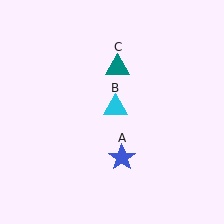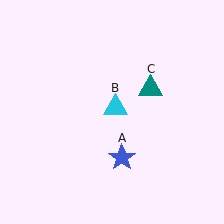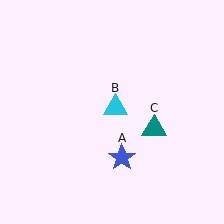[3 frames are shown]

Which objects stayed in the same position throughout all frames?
Blue star (object A) and cyan triangle (object B) remained stationary.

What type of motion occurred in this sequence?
The teal triangle (object C) rotated clockwise around the center of the scene.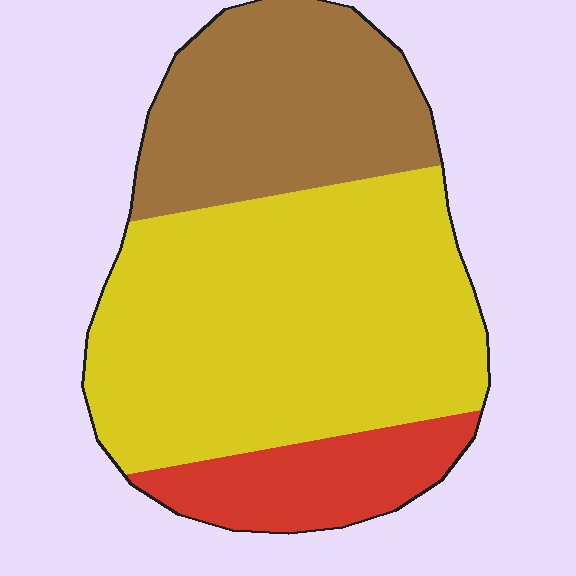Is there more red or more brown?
Brown.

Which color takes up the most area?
Yellow, at roughly 55%.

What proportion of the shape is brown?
Brown takes up between a quarter and a half of the shape.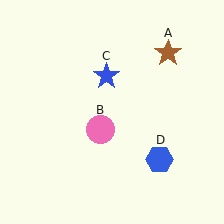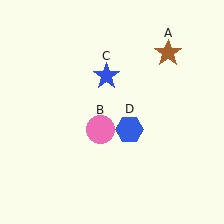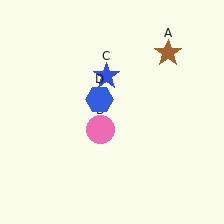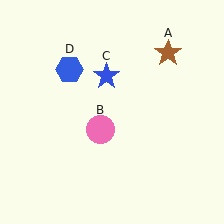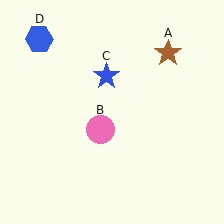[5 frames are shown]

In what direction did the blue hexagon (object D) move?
The blue hexagon (object D) moved up and to the left.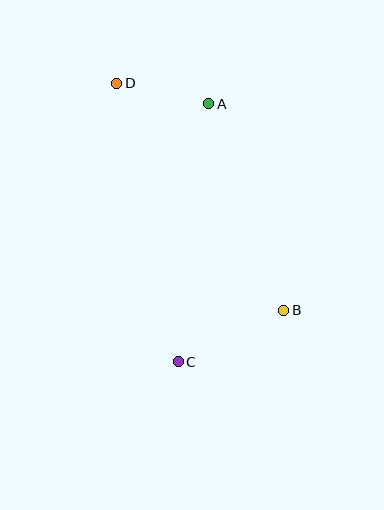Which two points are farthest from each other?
Points C and D are farthest from each other.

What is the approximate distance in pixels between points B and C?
The distance between B and C is approximately 118 pixels.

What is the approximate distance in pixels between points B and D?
The distance between B and D is approximately 282 pixels.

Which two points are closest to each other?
Points A and D are closest to each other.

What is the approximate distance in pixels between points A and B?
The distance between A and B is approximately 220 pixels.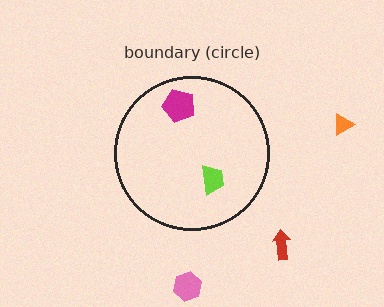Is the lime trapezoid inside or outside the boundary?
Inside.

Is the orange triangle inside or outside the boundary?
Outside.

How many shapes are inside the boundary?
2 inside, 3 outside.